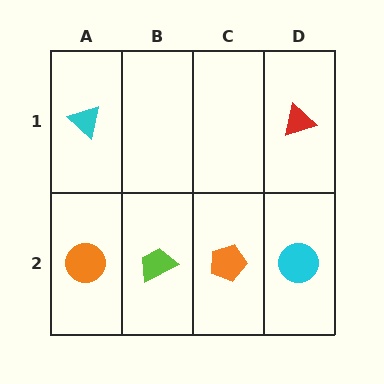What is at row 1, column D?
A red triangle.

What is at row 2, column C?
An orange pentagon.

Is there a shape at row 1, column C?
No, that cell is empty.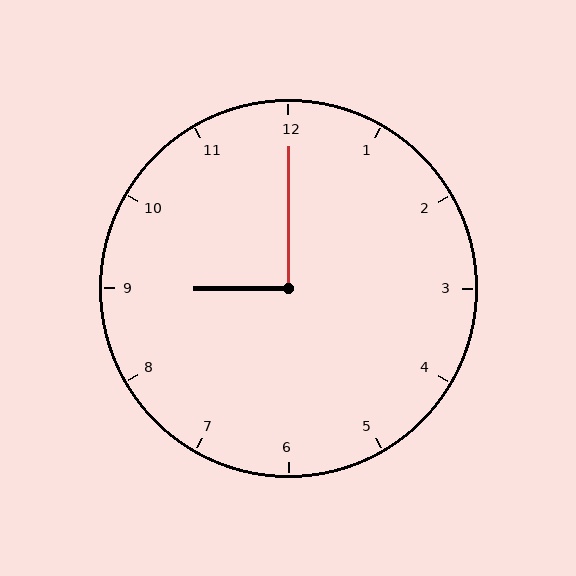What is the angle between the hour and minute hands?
Approximately 90 degrees.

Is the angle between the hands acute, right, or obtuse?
It is right.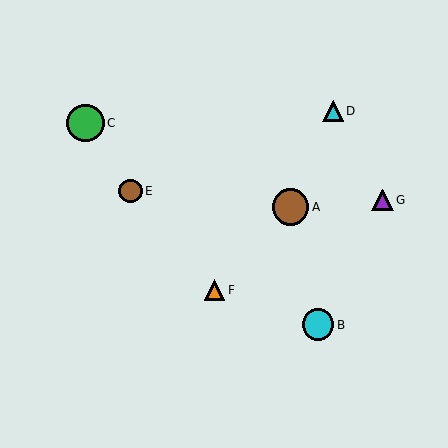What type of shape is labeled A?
Shape A is a brown circle.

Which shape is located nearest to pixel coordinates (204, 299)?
The orange triangle (labeled F) at (215, 290) is nearest to that location.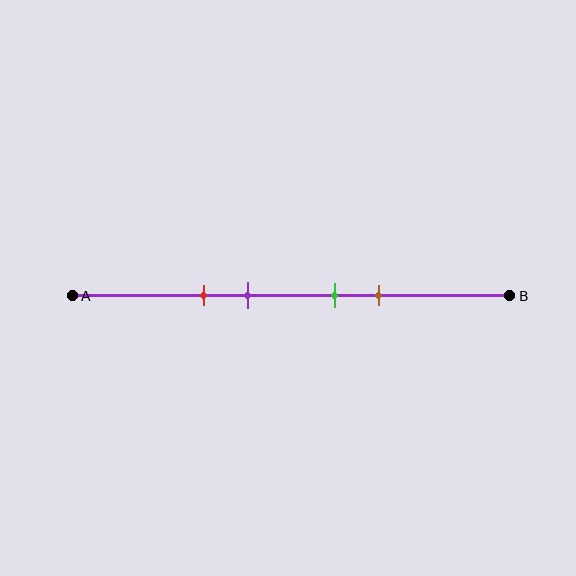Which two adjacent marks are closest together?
The green and brown marks are the closest adjacent pair.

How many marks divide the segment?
There are 4 marks dividing the segment.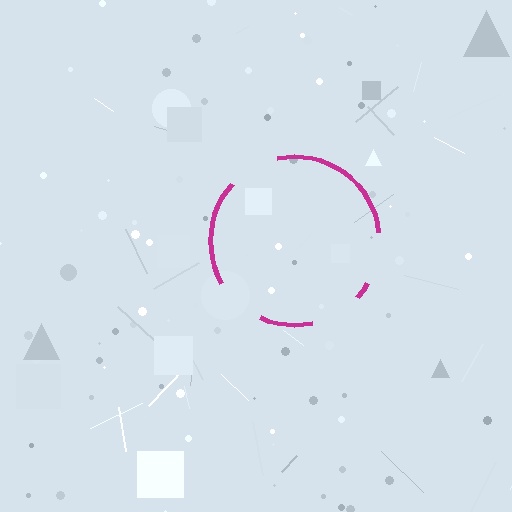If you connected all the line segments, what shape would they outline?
They would outline a circle.